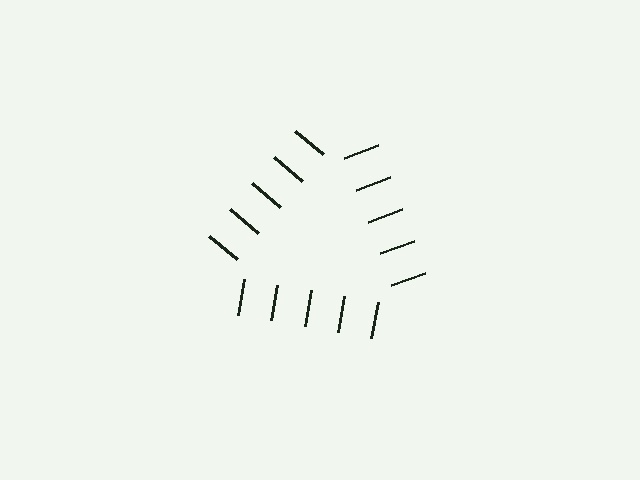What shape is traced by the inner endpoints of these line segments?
An illusory triangle — the line segments terminate on its edges but no continuous stroke is drawn.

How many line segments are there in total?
15 — 5 along each of the 3 edges.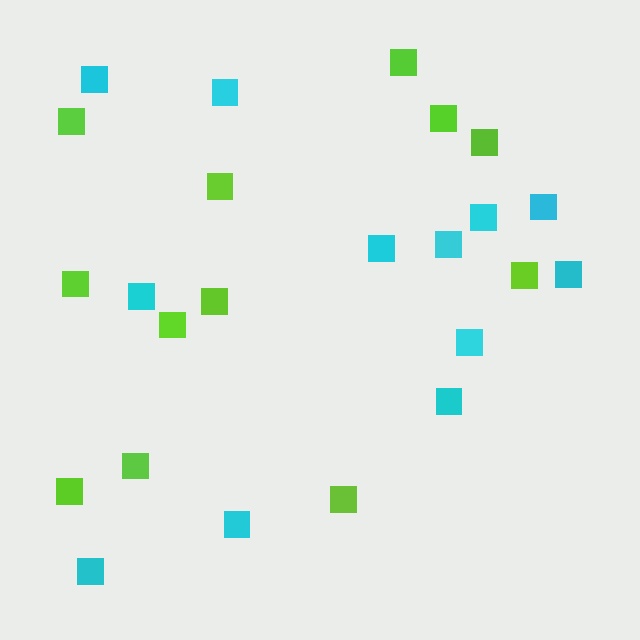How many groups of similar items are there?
There are 2 groups: one group of lime squares (12) and one group of cyan squares (12).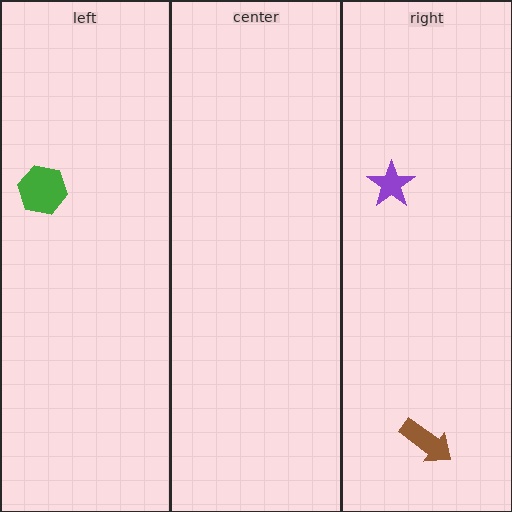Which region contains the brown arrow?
The right region.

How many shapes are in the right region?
2.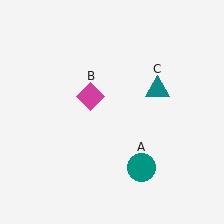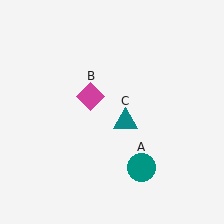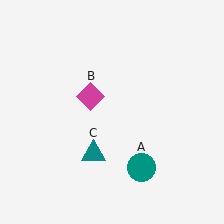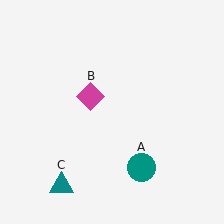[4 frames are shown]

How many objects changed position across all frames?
1 object changed position: teal triangle (object C).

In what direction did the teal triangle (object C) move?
The teal triangle (object C) moved down and to the left.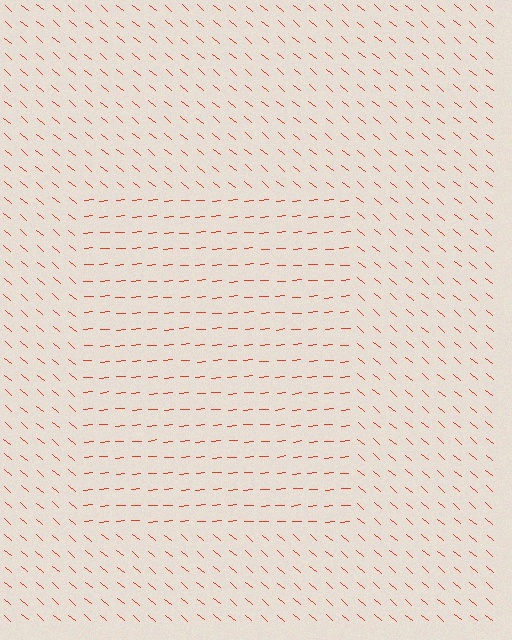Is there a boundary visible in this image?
Yes, there is a texture boundary formed by a change in line orientation.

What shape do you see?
I see a rectangle.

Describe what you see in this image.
The image is filled with small red line segments. A rectangle region in the image has lines oriented differently from the surrounding lines, creating a visible texture boundary.